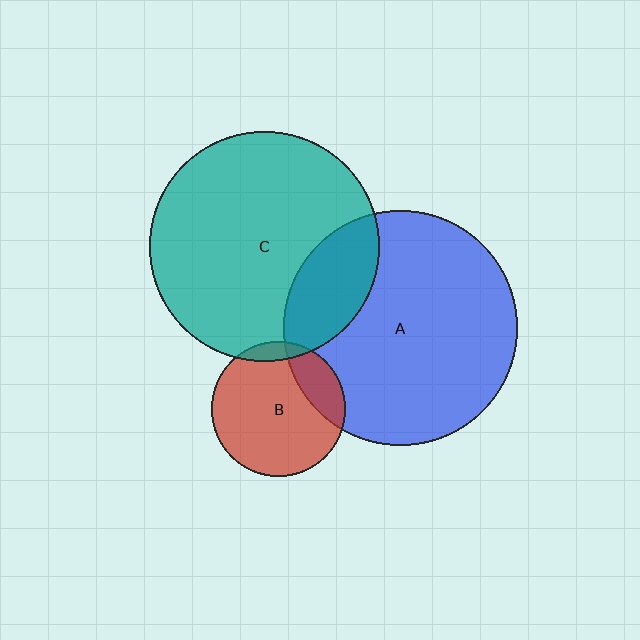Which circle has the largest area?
Circle A (blue).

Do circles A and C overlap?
Yes.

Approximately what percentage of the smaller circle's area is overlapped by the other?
Approximately 20%.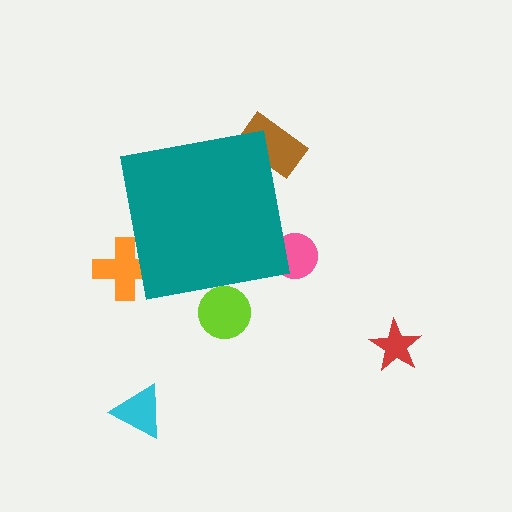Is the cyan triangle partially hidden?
No, the cyan triangle is fully visible.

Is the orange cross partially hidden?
Yes, the orange cross is partially hidden behind the teal square.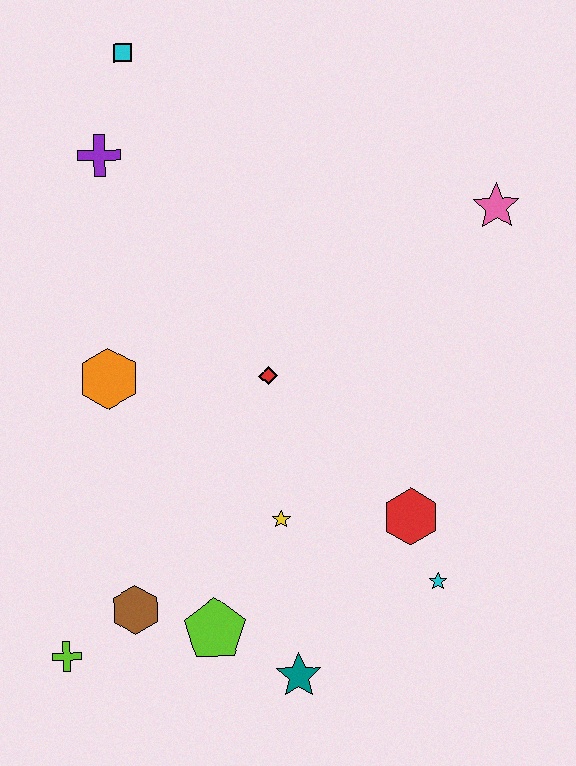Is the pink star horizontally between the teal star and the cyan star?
No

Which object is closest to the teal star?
The lime pentagon is closest to the teal star.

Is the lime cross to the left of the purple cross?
Yes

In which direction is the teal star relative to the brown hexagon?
The teal star is to the right of the brown hexagon.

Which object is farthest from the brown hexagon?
The cyan square is farthest from the brown hexagon.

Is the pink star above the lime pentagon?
Yes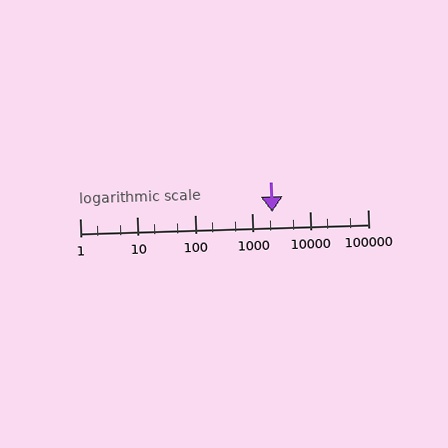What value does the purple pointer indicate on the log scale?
The pointer indicates approximately 2200.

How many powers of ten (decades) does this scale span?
The scale spans 5 decades, from 1 to 100000.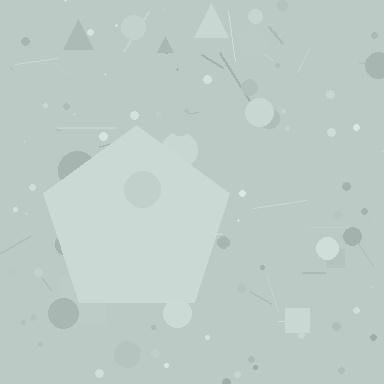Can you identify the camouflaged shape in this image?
The camouflaged shape is a pentagon.